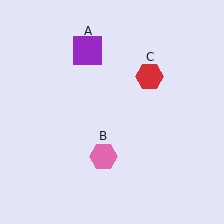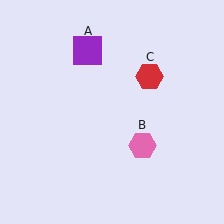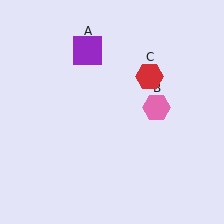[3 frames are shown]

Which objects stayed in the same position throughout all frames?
Purple square (object A) and red hexagon (object C) remained stationary.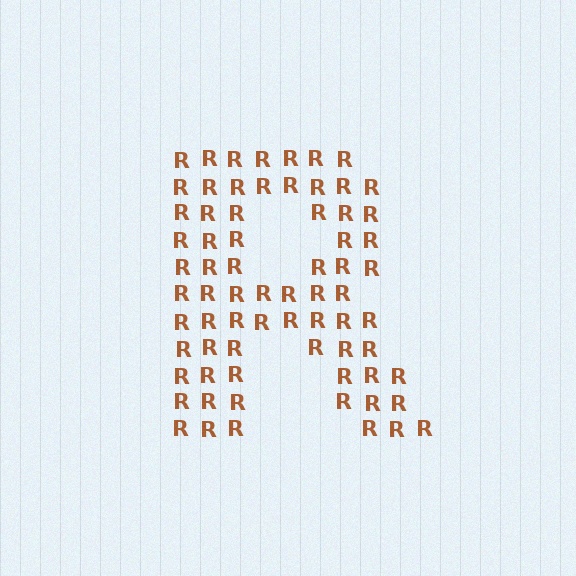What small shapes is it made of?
It is made of small letter R's.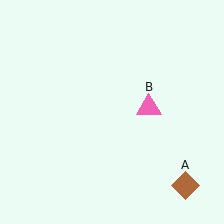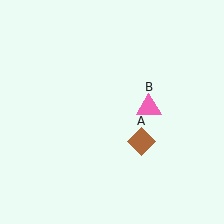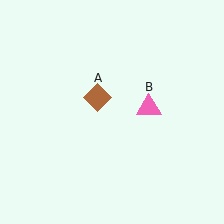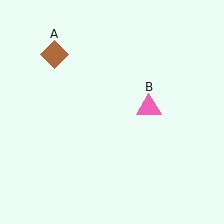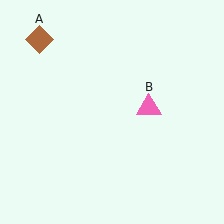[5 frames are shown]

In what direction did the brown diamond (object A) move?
The brown diamond (object A) moved up and to the left.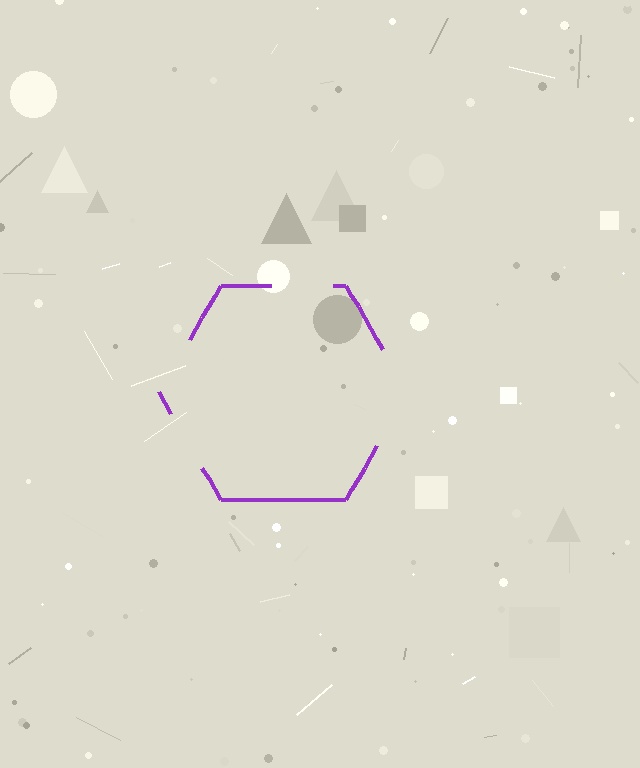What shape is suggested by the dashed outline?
The dashed outline suggests a hexagon.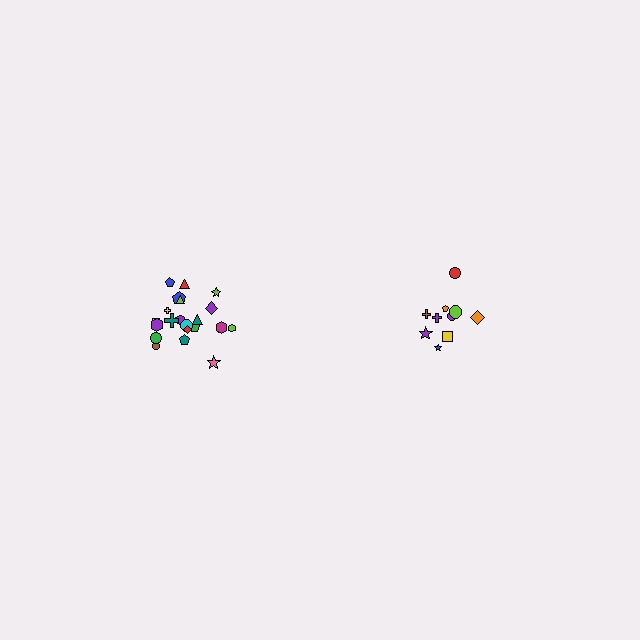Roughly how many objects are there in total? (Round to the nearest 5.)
Roughly 30 objects in total.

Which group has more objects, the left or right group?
The left group.